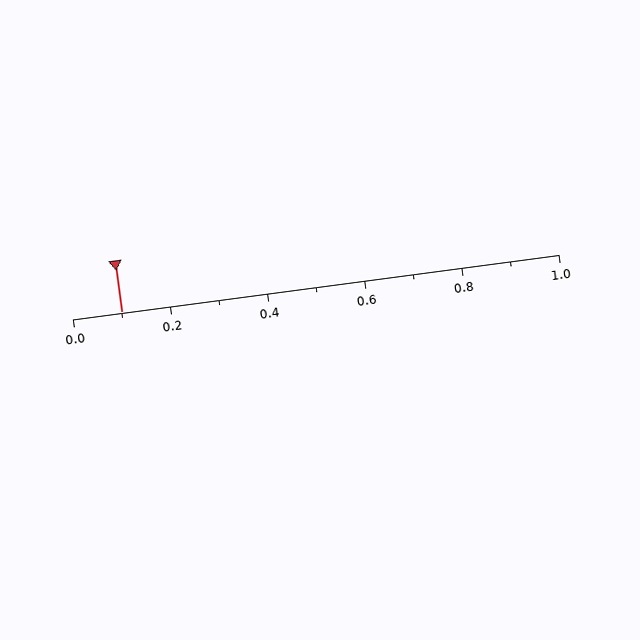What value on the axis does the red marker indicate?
The marker indicates approximately 0.1.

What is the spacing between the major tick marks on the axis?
The major ticks are spaced 0.2 apart.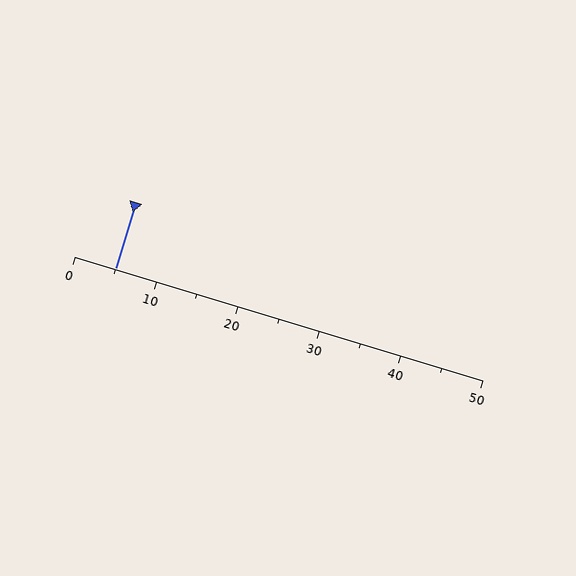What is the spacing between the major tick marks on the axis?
The major ticks are spaced 10 apart.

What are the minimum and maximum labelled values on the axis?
The axis runs from 0 to 50.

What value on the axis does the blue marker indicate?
The marker indicates approximately 5.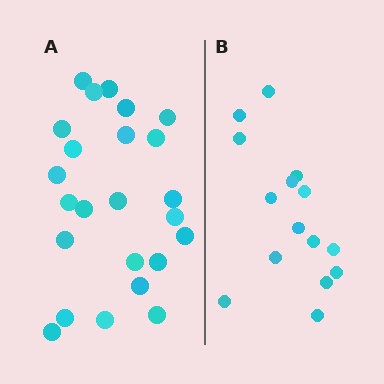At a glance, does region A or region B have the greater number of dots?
Region A (the left region) has more dots.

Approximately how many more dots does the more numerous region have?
Region A has roughly 8 or so more dots than region B.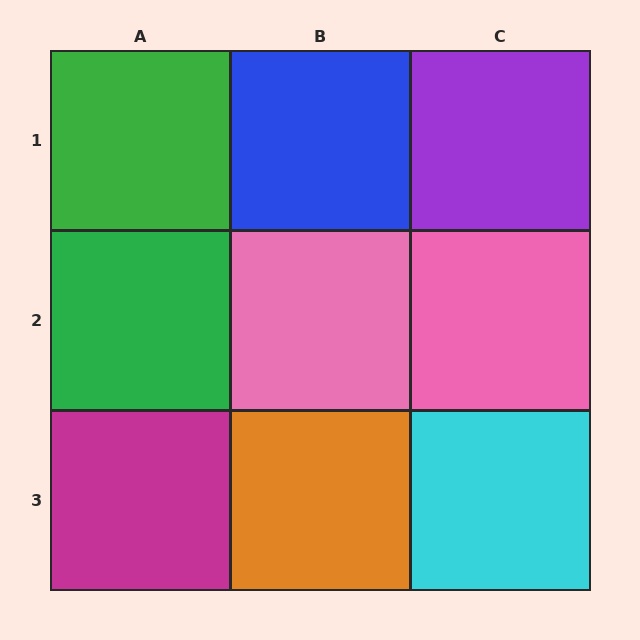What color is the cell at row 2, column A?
Green.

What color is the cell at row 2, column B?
Pink.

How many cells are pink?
2 cells are pink.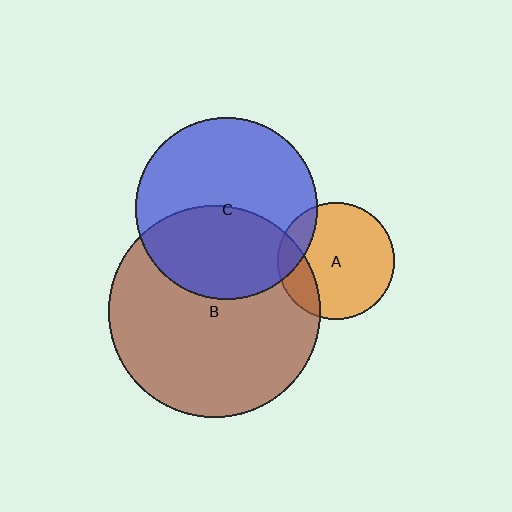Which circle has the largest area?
Circle B (brown).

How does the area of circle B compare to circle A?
Approximately 3.3 times.